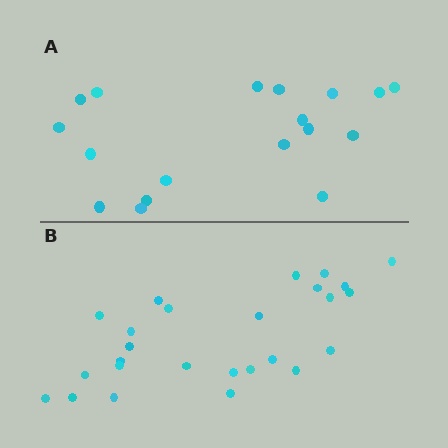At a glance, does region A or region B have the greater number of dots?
Region B (the bottom region) has more dots.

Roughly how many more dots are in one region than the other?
Region B has roughly 8 or so more dots than region A.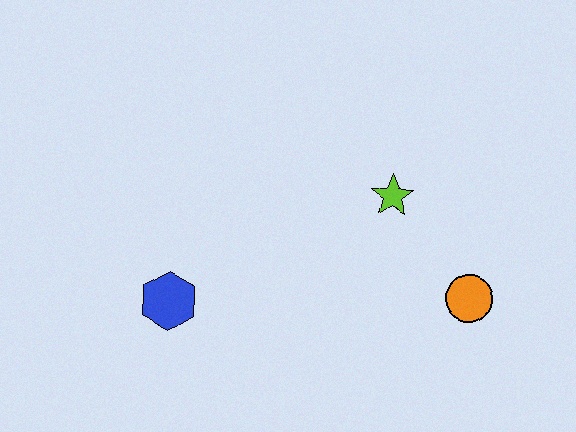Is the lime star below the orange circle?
No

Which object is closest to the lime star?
The orange circle is closest to the lime star.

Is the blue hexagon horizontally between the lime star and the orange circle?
No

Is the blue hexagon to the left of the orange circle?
Yes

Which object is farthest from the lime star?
The blue hexagon is farthest from the lime star.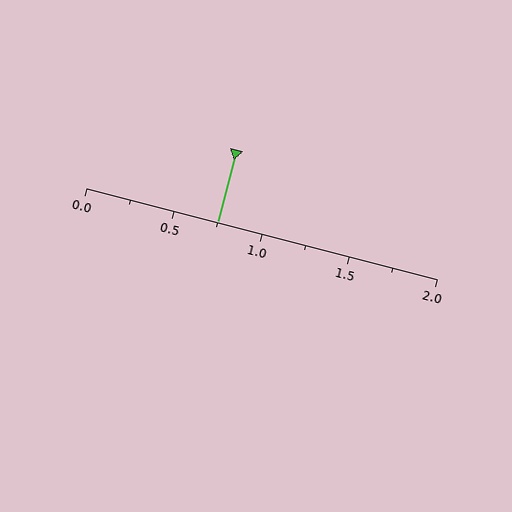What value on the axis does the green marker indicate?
The marker indicates approximately 0.75.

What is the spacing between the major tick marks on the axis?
The major ticks are spaced 0.5 apart.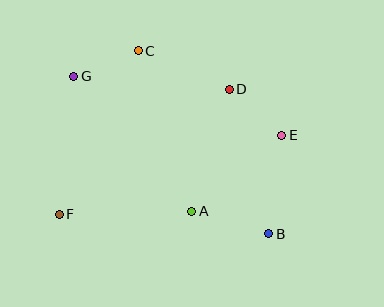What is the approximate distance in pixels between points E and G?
The distance between E and G is approximately 216 pixels.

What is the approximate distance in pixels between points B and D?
The distance between B and D is approximately 150 pixels.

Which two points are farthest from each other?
Points B and G are farthest from each other.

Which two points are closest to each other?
Points C and G are closest to each other.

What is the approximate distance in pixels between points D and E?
The distance between D and E is approximately 70 pixels.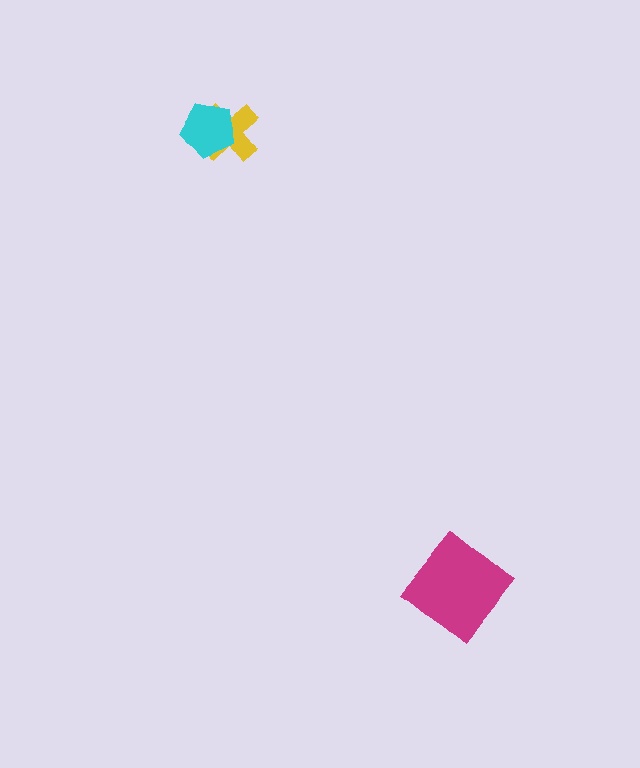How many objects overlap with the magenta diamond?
0 objects overlap with the magenta diamond.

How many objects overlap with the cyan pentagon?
1 object overlaps with the cyan pentagon.